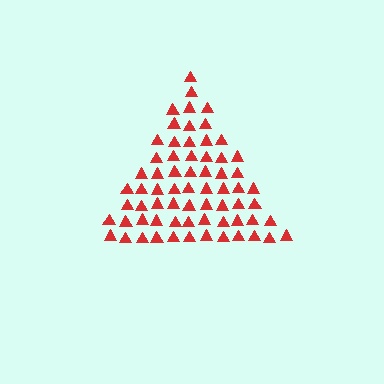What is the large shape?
The large shape is a triangle.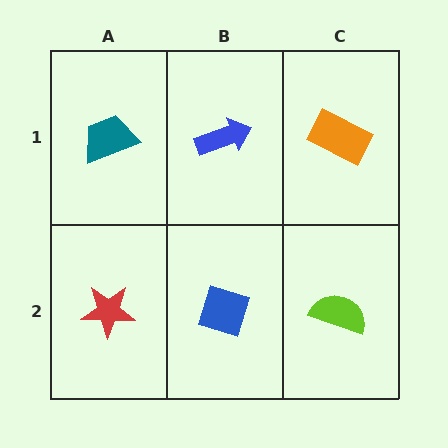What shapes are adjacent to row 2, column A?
A teal trapezoid (row 1, column A), a blue diamond (row 2, column B).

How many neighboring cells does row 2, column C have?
2.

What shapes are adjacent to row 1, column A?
A red star (row 2, column A), a blue arrow (row 1, column B).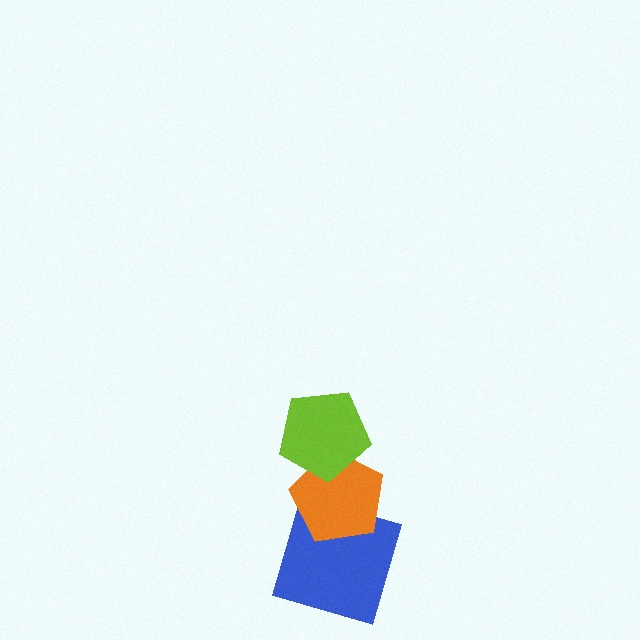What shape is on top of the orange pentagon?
The lime pentagon is on top of the orange pentagon.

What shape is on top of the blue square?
The orange pentagon is on top of the blue square.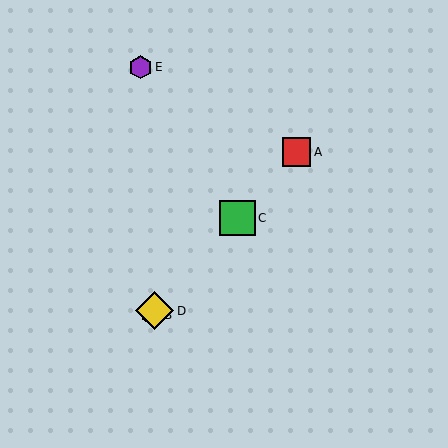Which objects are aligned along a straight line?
Objects A, B, C, D are aligned along a straight line.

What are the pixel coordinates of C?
Object C is at (237, 218).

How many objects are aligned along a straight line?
4 objects (A, B, C, D) are aligned along a straight line.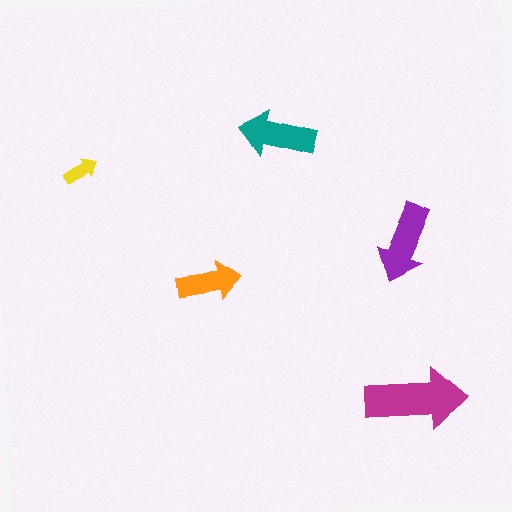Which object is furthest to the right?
The magenta arrow is rightmost.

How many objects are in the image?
There are 5 objects in the image.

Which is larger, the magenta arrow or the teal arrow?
The magenta one.